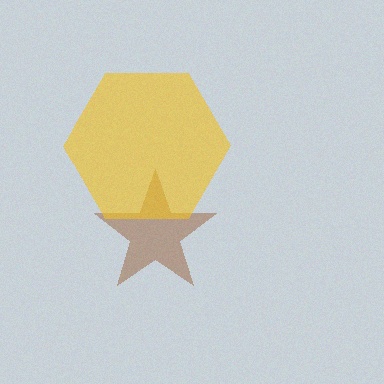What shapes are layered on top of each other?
The layered shapes are: a brown star, a yellow hexagon.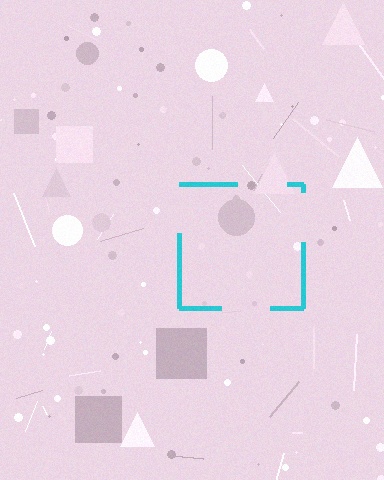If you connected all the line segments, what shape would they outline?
They would outline a square.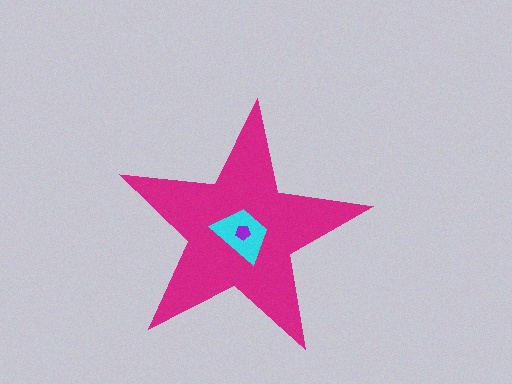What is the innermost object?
The purple pentagon.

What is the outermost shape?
The magenta star.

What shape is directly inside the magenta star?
The cyan trapezoid.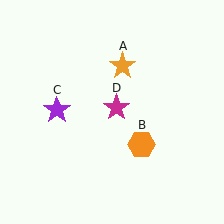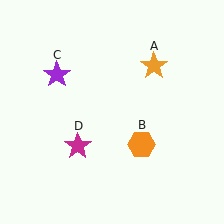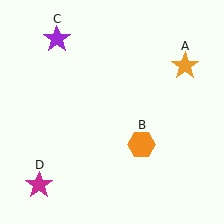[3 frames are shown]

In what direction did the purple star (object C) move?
The purple star (object C) moved up.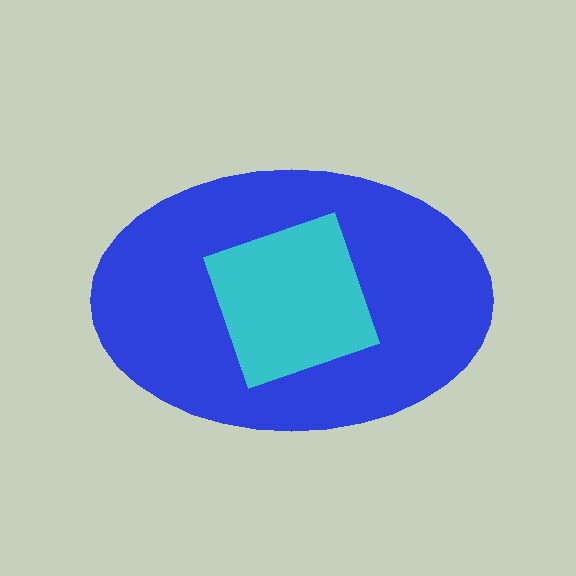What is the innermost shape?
The cyan square.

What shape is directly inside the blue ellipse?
The cyan square.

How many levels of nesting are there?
2.